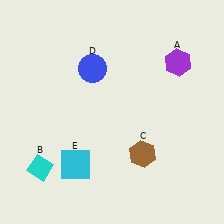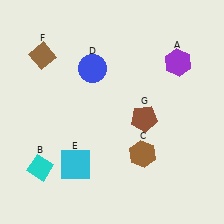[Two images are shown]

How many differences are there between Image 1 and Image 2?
There are 2 differences between the two images.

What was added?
A brown diamond (F), a brown pentagon (G) were added in Image 2.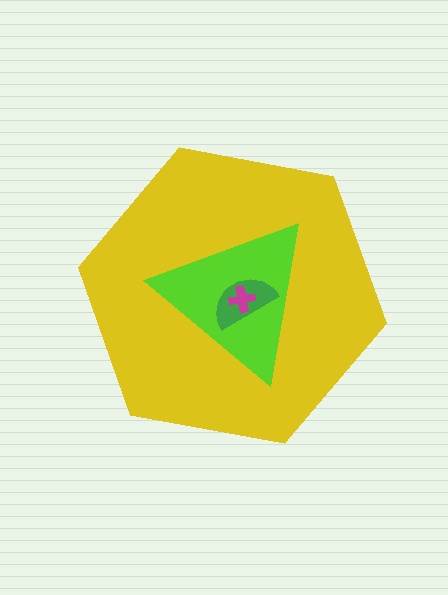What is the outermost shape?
The yellow hexagon.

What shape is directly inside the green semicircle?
The magenta cross.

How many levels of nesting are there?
4.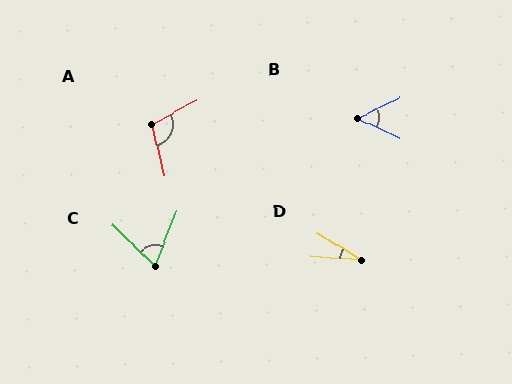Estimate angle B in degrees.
Approximately 49 degrees.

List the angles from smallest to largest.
D (28°), B (49°), C (67°), A (104°).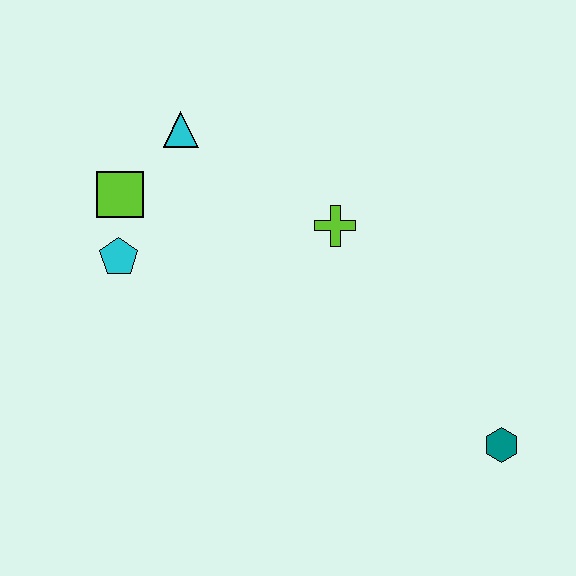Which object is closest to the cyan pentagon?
The lime square is closest to the cyan pentagon.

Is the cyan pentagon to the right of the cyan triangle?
No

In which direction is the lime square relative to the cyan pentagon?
The lime square is above the cyan pentagon.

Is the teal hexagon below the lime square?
Yes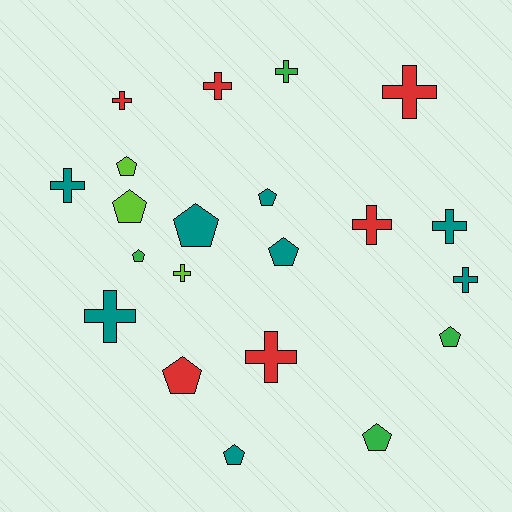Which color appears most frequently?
Teal, with 8 objects.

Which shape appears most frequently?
Cross, with 11 objects.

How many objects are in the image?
There are 21 objects.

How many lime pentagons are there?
There are 2 lime pentagons.